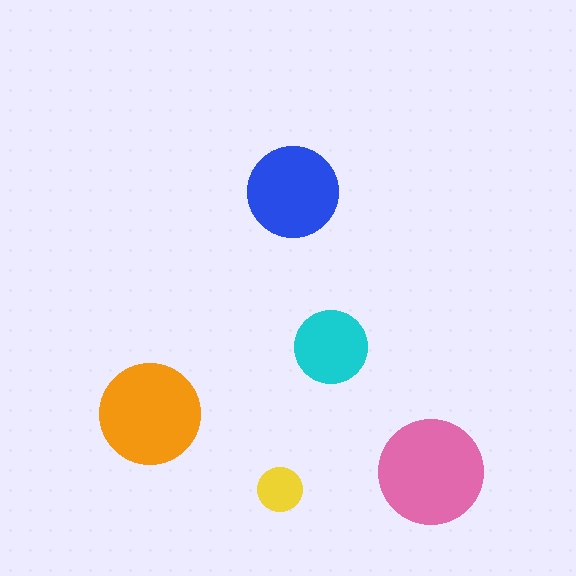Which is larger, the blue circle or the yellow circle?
The blue one.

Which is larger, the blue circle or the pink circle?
The pink one.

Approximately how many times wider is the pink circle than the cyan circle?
About 1.5 times wider.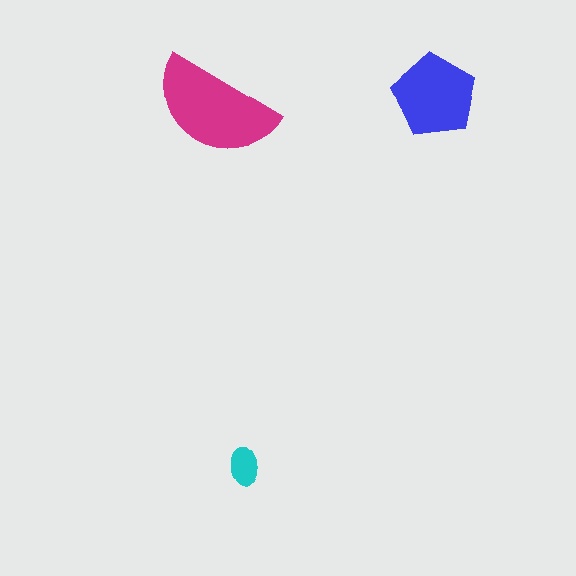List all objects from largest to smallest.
The magenta semicircle, the blue pentagon, the cyan ellipse.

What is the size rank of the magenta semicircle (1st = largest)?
1st.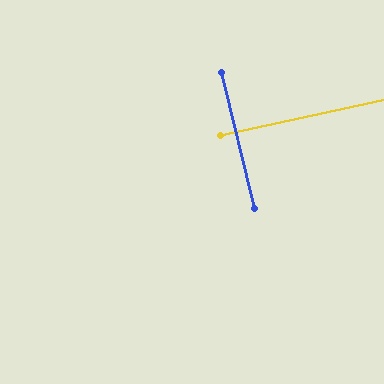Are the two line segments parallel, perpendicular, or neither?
Perpendicular — they meet at approximately 89°.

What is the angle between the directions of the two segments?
Approximately 89 degrees.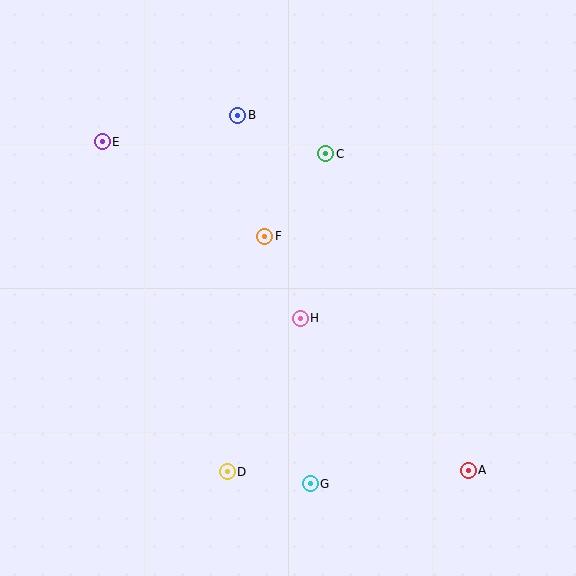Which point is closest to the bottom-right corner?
Point A is closest to the bottom-right corner.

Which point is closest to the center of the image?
Point H at (300, 318) is closest to the center.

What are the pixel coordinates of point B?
Point B is at (238, 115).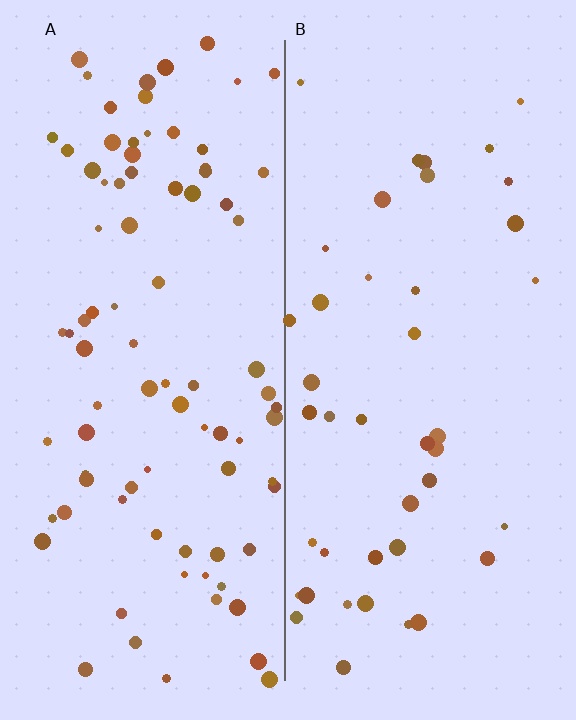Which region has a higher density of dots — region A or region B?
A (the left).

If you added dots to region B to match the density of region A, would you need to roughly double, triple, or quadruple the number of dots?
Approximately double.